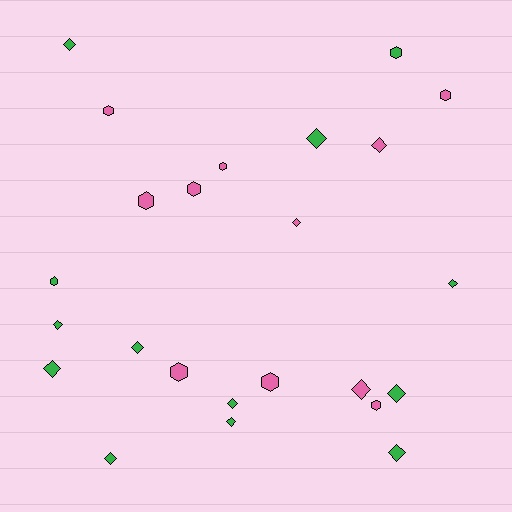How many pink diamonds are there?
There are 3 pink diamonds.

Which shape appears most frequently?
Diamond, with 14 objects.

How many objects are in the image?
There are 24 objects.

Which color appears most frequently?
Green, with 13 objects.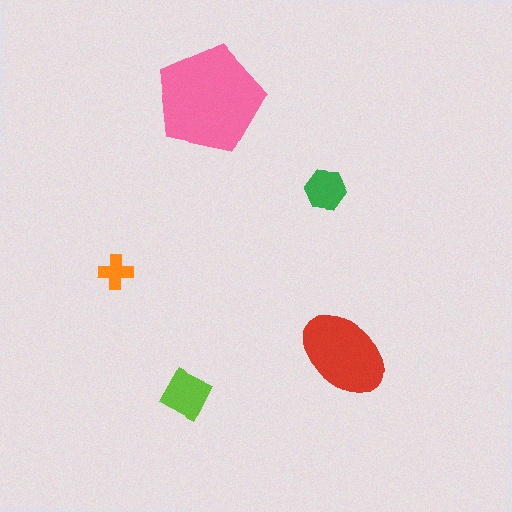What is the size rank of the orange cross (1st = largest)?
5th.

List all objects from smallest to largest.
The orange cross, the green hexagon, the lime square, the red ellipse, the pink pentagon.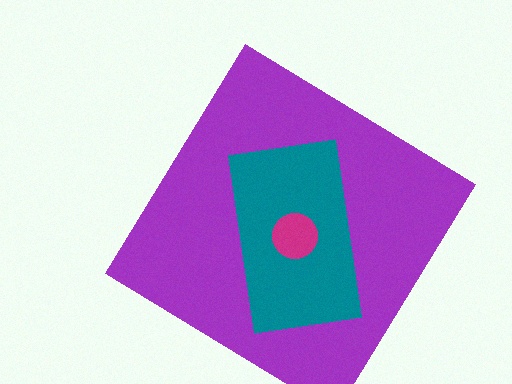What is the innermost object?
The magenta circle.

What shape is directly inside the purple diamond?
The teal rectangle.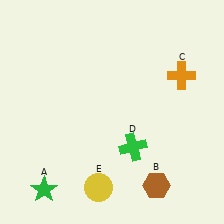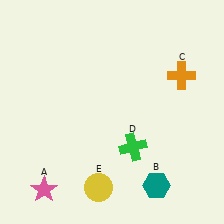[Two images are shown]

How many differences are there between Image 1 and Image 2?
There are 2 differences between the two images.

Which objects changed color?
A changed from green to pink. B changed from brown to teal.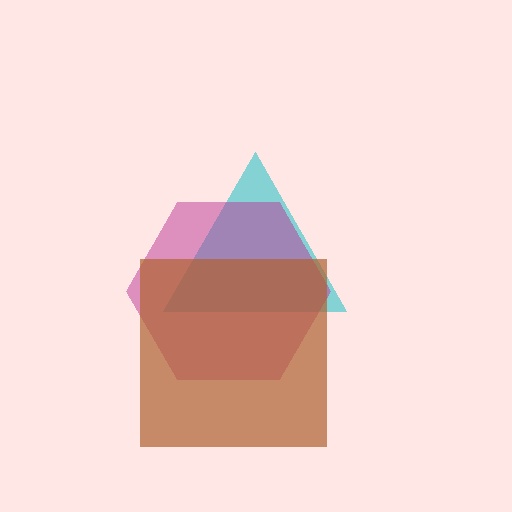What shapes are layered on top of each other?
The layered shapes are: a cyan triangle, a magenta hexagon, a brown square.